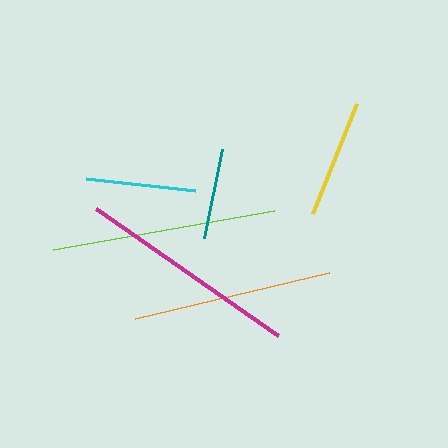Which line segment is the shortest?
The teal line is the shortest at approximately 91 pixels.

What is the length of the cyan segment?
The cyan segment is approximately 109 pixels long.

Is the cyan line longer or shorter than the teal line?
The cyan line is longer than the teal line.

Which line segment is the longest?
The lime line is the longest at approximately 225 pixels.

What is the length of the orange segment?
The orange segment is approximately 199 pixels long.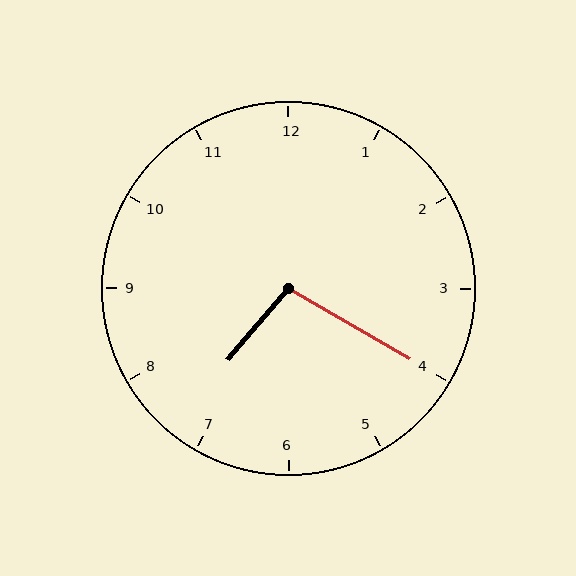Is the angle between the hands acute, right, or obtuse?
It is obtuse.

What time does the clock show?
7:20.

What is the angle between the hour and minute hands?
Approximately 100 degrees.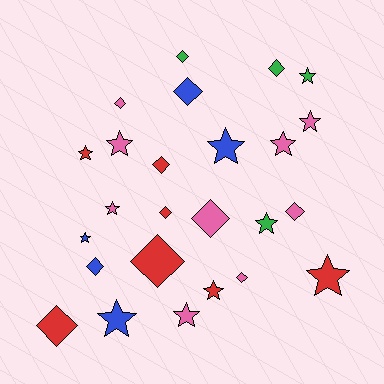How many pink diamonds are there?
There are 4 pink diamonds.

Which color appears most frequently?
Pink, with 9 objects.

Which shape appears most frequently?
Star, with 13 objects.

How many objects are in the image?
There are 25 objects.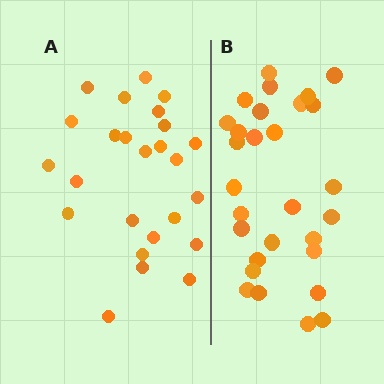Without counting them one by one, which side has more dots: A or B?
Region B (the right region) has more dots.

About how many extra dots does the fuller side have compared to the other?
Region B has about 4 more dots than region A.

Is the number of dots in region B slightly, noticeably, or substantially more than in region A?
Region B has only slightly more — the two regions are fairly close. The ratio is roughly 1.2 to 1.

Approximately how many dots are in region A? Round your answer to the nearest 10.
About 20 dots. (The exact count is 25, which rounds to 20.)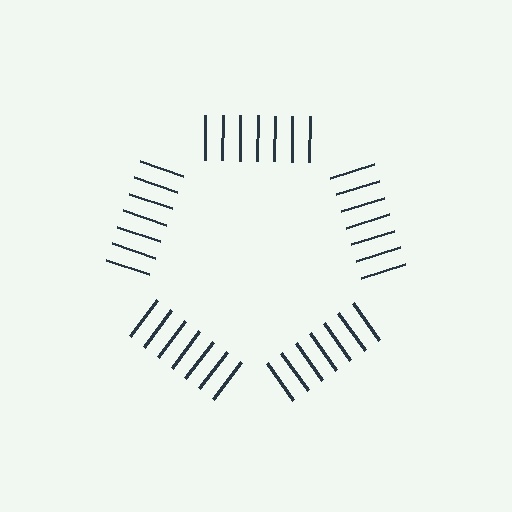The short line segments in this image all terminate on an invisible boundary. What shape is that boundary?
An illusory pentagon — the line segments terminate on its edges but no continuous stroke is drawn.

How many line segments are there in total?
35 — 7 along each of the 5 edges.